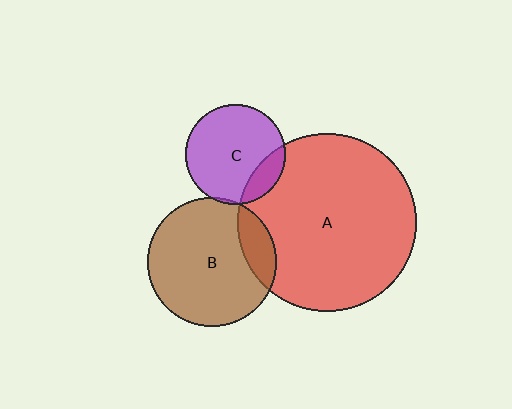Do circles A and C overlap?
Yes.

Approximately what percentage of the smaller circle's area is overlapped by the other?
Approximately 15%.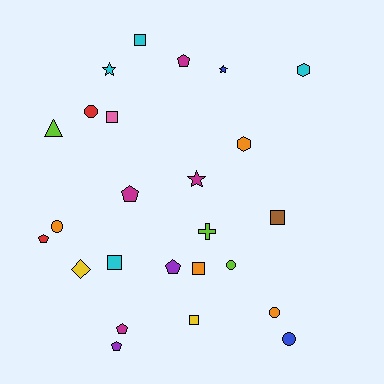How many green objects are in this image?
There are no green objects.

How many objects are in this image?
There are 25 objects.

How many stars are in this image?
There are 3 stars.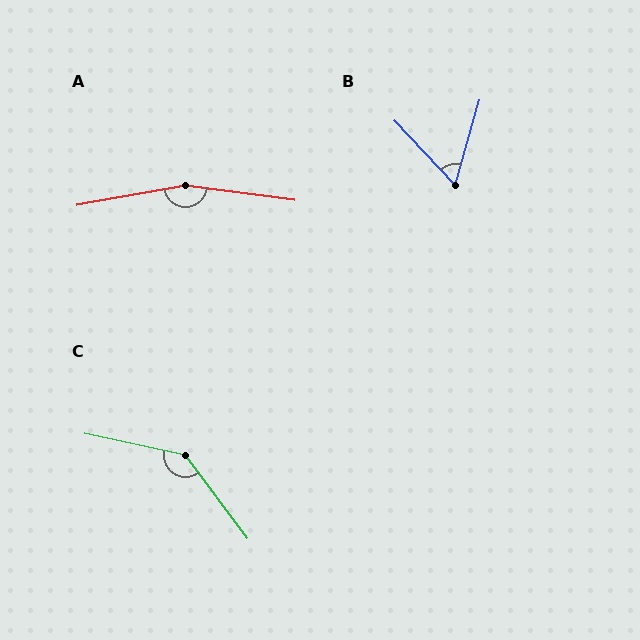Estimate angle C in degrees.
Approximately 139 degrees.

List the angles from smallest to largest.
B (60°), C (139°), A (162°).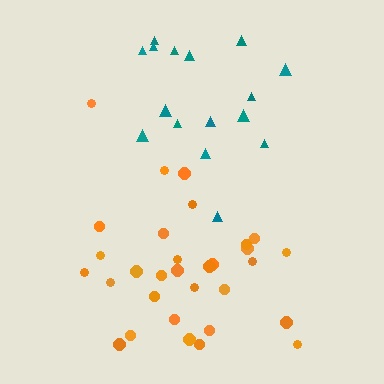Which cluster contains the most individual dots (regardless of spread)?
Orange (31).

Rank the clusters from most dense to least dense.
orange, teal.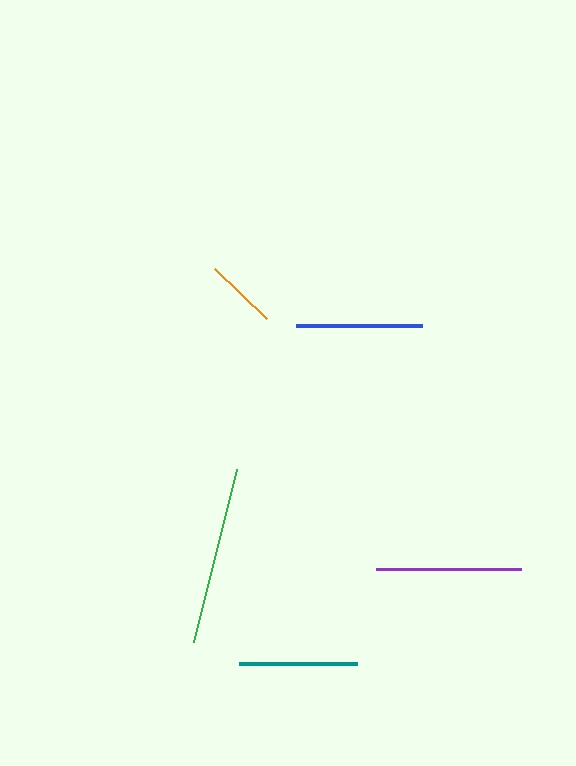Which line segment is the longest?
The green line is the longest at approximately 178 pixels.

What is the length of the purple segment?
The purple segment is approximately 145 pixels long.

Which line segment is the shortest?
The orange line is the shortest at approximately 72 pixels.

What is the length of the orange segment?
The orange segment is approximately 72 pixels long.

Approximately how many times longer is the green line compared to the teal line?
The green line is approximately 1.5 times the length of the teal line.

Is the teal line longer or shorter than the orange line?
The teal line is longer than the orange line.